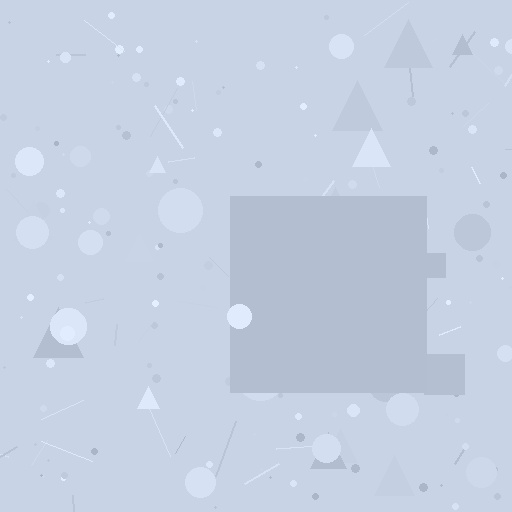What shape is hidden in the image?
A square is hidden in the image.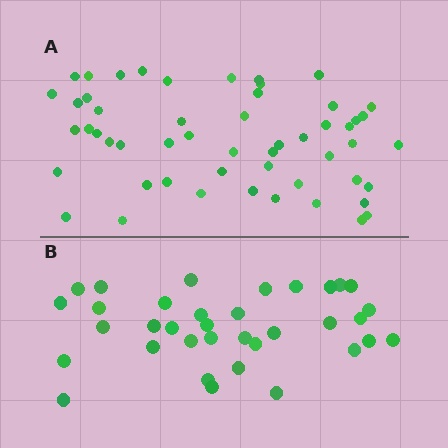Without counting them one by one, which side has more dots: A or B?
Region A (the top region) has more dots.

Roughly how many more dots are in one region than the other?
Region A has approximately 20 more dots than region B.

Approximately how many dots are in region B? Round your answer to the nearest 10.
About 40 dots. (The exact count is 35, which rounds to 40.)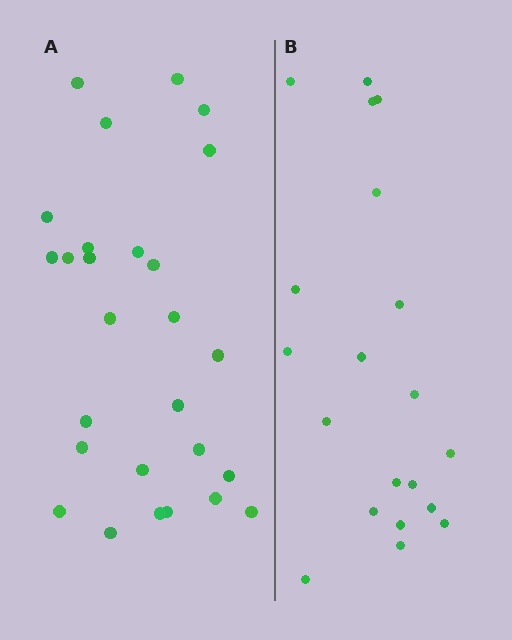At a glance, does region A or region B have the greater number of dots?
Region A (the left region) has more dots.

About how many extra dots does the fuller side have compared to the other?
Region A has roughly 8 or so more dots than region B.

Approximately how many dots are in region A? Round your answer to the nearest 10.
About 30 dots. (The exact count is 27, which rounds to 30.)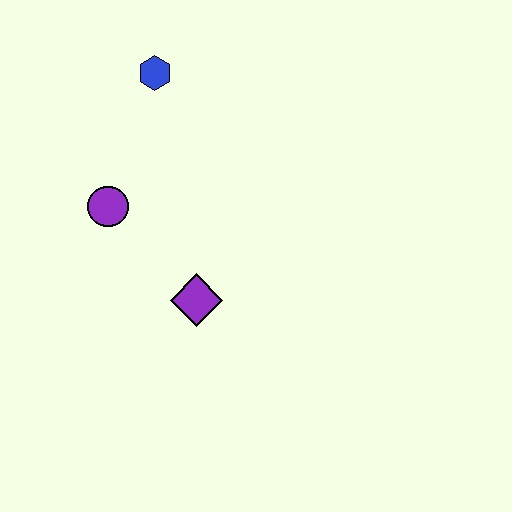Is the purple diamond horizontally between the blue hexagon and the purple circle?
No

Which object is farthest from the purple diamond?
The blue hexagon is farthest from the purple diamond.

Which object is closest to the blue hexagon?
The purple circle is closest to the blue hexagon.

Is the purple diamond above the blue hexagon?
No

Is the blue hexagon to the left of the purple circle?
No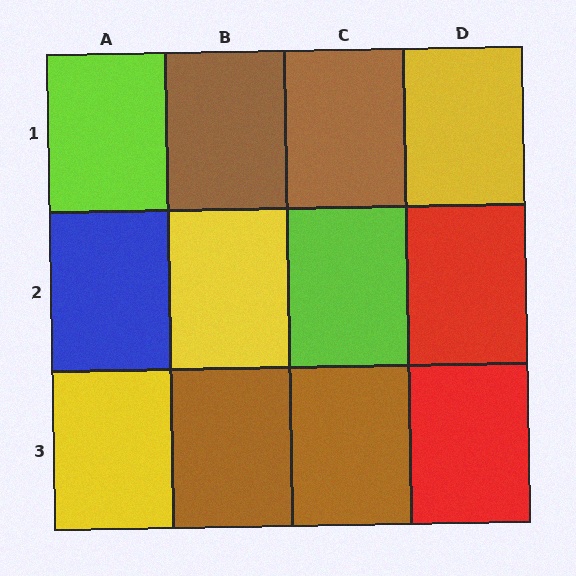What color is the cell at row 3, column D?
Red.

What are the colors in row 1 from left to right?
Lime, brown, brown, yellow.